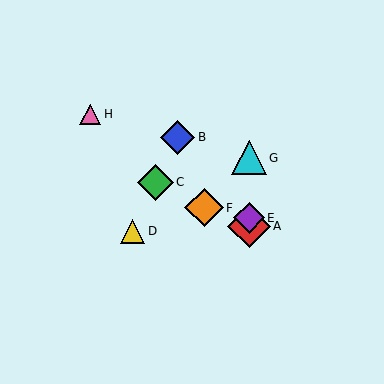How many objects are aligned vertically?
3 objects (A, E, G) are aligned vertically.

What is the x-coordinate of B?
Object B is at x≈178.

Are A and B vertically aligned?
No, A is at x≈249 and B is at x≈178.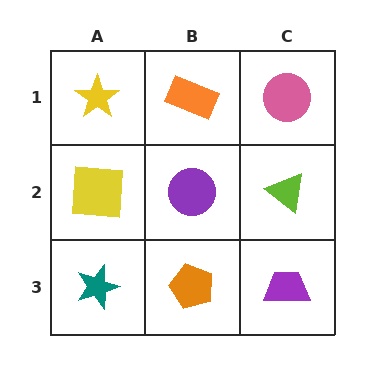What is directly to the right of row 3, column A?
An orange pentagon.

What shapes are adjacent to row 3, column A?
A yellow square (row 2, column A), an orange pentagon (row 3, column B).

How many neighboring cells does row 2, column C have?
3.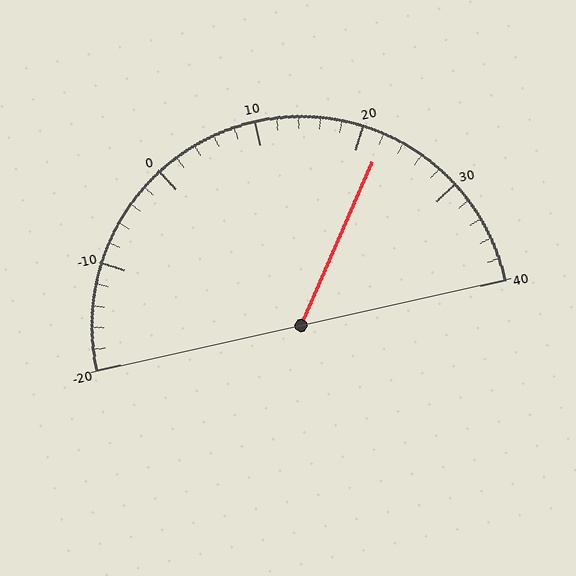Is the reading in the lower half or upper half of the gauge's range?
The reading is in the upper half of the range (-20 to 40).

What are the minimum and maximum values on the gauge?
The gauge ranges from -20 to 40.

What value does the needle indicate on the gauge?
The needle indicates approximately 22.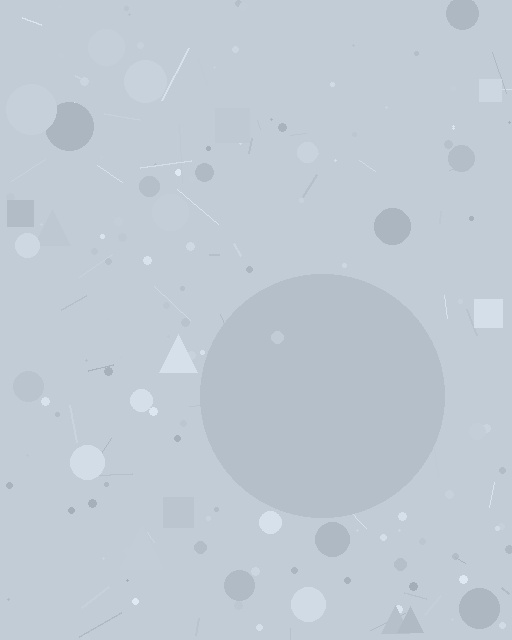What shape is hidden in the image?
A circle is hidden in the image.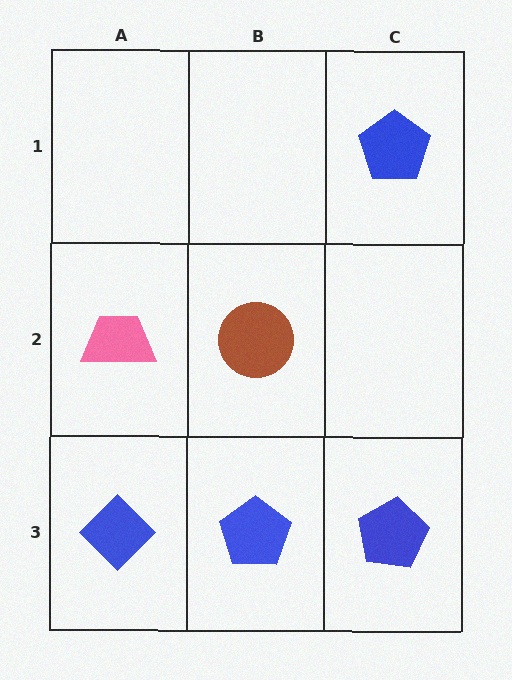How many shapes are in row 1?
1 shape.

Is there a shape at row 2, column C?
No, that cell is empty.